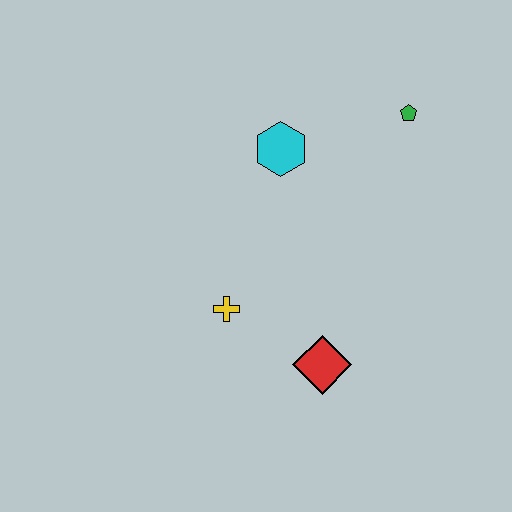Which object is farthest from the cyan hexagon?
The red diamond is farthest from the cyan hexagon.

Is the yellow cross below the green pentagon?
Yes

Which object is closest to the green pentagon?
The cyan hexagon is closest to the green pentagon.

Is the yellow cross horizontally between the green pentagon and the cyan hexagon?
No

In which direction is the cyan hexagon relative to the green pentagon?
The cyan hexagon is to the left of the green pentagon.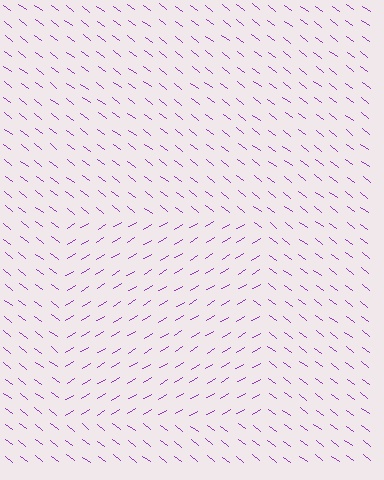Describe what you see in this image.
The image is filled with small purple line segments. A rectangle region in the image has lines oriented differently from the surrounding lines, creating a visible texture boundary.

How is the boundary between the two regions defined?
The boundary is defined purely by a change in line orientation (approximately 68 degrees difference). All lines are the same color and thickness.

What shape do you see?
I see a rectangle.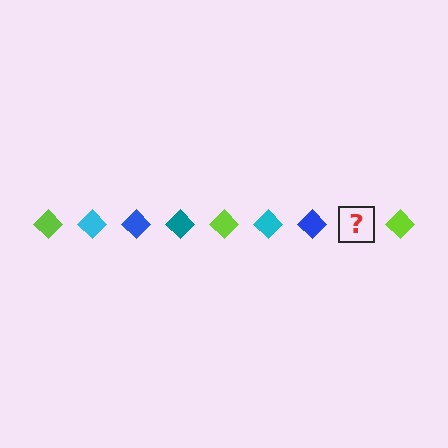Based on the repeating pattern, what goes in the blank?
The blank should be a teal diamond.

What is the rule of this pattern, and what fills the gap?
The rule is that the pattern cycles through lime, cyan, blue, teal diamonds. The gap should be filled with a teal diamond.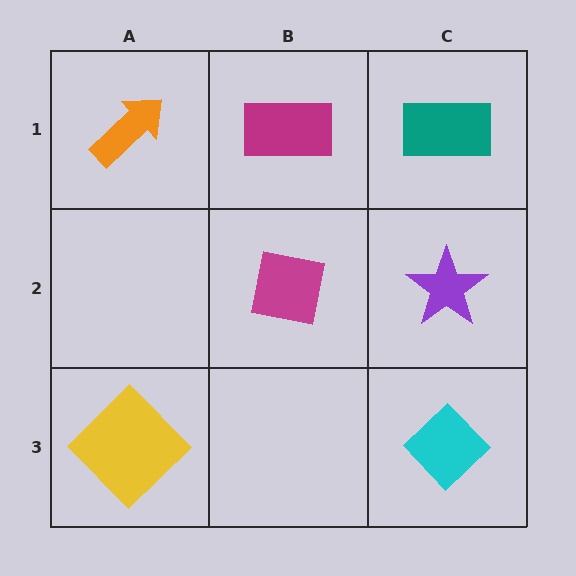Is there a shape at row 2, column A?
No, that cell is empty.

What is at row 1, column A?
An orange arrow.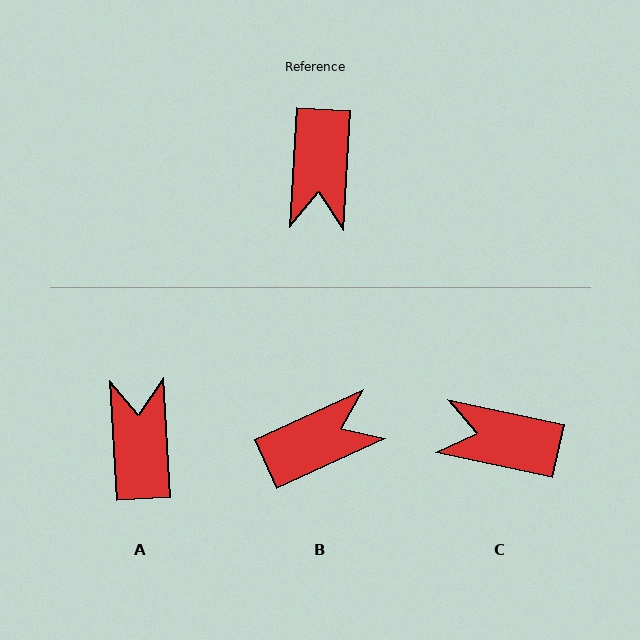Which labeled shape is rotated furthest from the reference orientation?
A, about 174 degrees away.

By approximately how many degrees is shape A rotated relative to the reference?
Approximately 174 degrees clockwise.